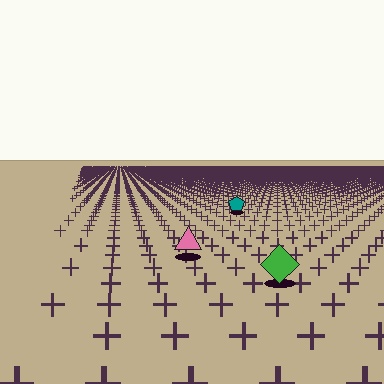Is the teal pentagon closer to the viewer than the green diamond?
No. The green diamond is closer — you can tell from the texture gradient: the ground texture is coarser near it.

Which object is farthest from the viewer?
The teal pentagon is farthest from the viewer. It appears smaller and the ground texture around it is denser.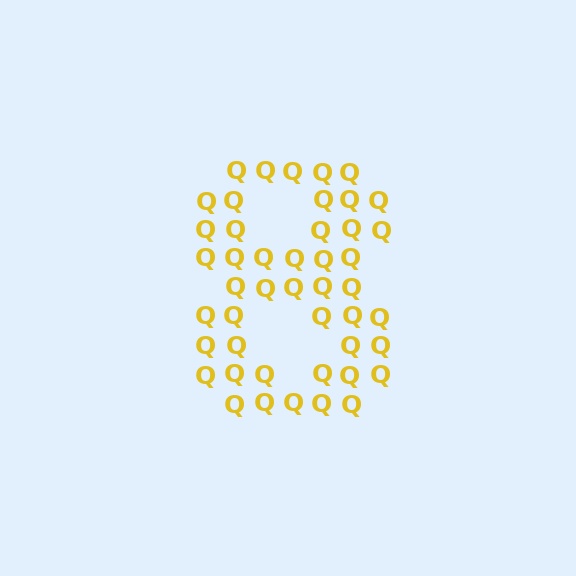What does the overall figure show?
The overall figure shows the digit 8.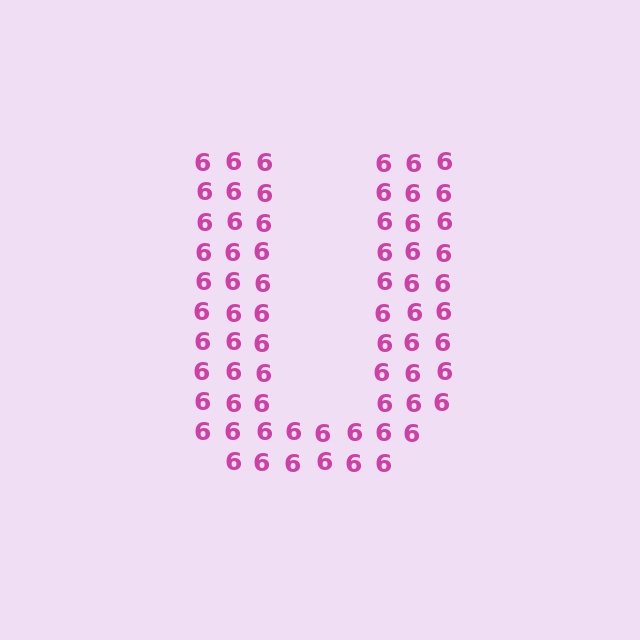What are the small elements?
The small elements are digit 6's.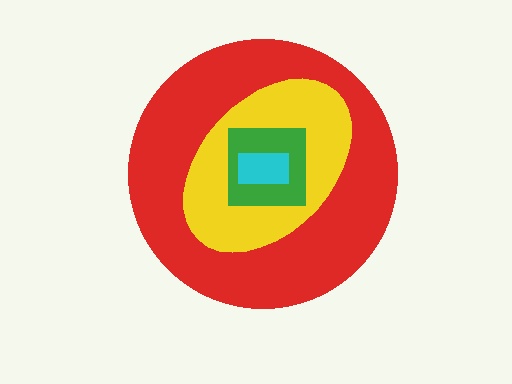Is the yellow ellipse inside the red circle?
Yes.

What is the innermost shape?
The cyan rectangle.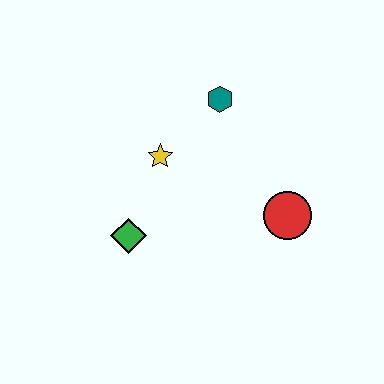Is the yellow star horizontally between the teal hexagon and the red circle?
No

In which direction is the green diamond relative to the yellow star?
The green diamond is below the yellow star.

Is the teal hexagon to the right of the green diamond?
Yes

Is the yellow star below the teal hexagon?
Yes